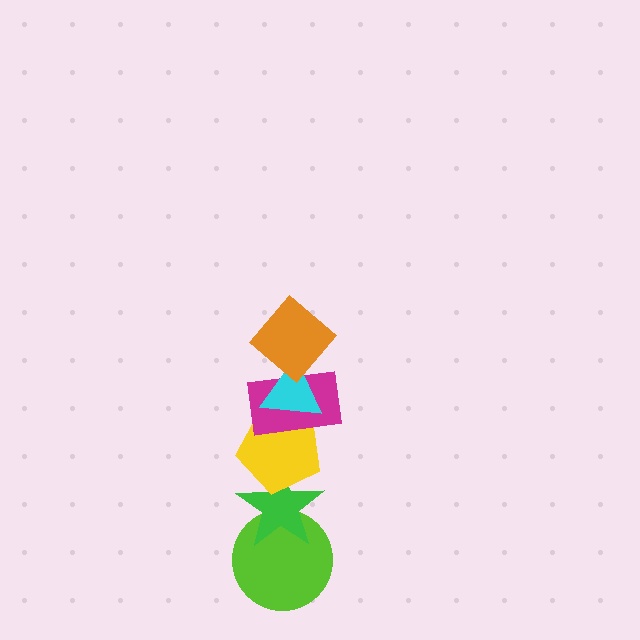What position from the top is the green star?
The green star is 5th from the top.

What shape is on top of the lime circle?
The green star is on top of the lime circle.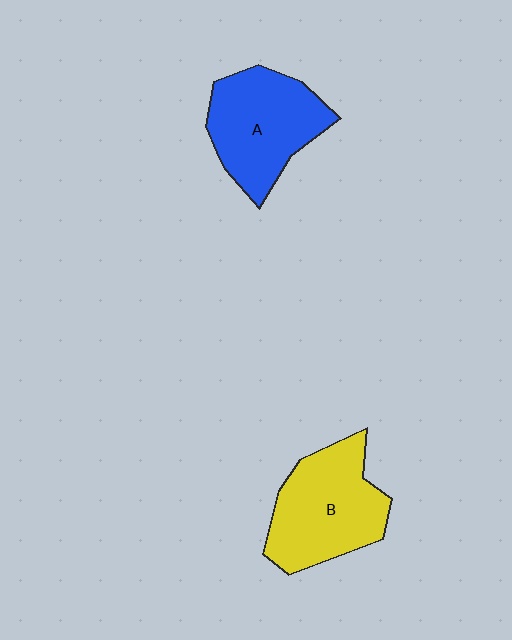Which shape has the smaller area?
Shape A (blue).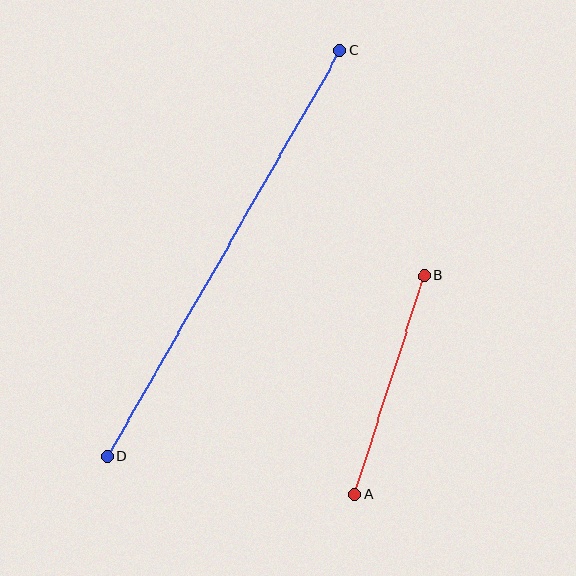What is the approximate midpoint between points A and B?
The midpoint is at approximately (390, 385) pixels.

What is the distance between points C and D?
The distance is approximately 468 pixels.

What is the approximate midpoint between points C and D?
The midpoint is at approximately (223, 254) pixels.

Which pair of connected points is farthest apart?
Points C and D are farthest apart.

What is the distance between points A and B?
The distance is approximately 229 pixels.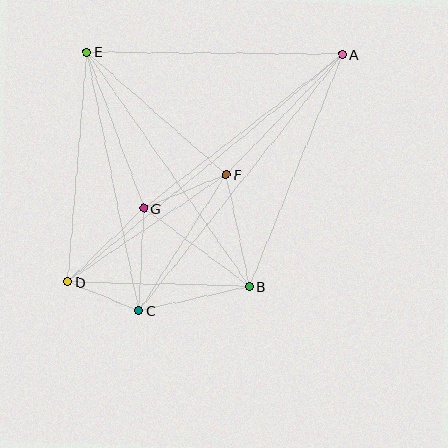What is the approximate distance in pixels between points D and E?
The distance between D and E is approximately 231 pixels.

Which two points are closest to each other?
Points C and D are closest to each other.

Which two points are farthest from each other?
Points A and D are farthest from each other.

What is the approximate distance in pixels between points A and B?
The distance between A and B is approximately 251 pixels.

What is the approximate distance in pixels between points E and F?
The distance between E and F is approximately 186 pixels.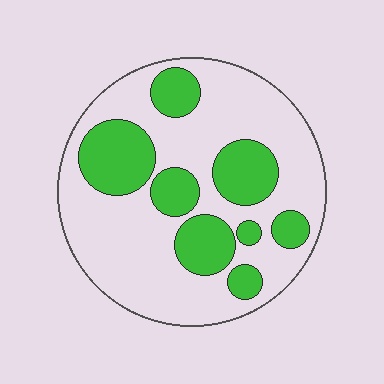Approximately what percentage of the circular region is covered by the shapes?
Approximately 30%.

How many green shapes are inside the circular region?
8.